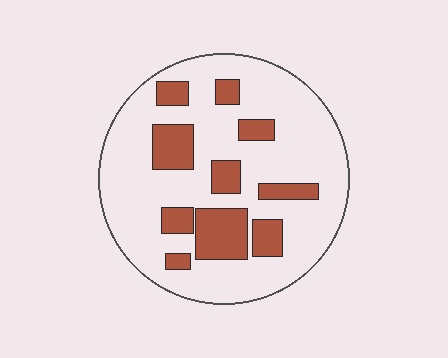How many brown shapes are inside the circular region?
10.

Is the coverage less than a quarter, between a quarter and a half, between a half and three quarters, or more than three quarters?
Less than a quarter.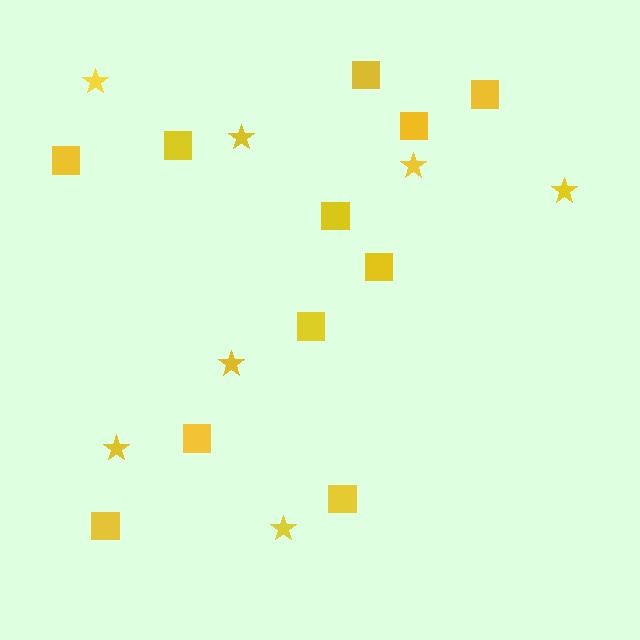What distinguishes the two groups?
There are 2 groups: one group of squares (11) and one group of stars (7).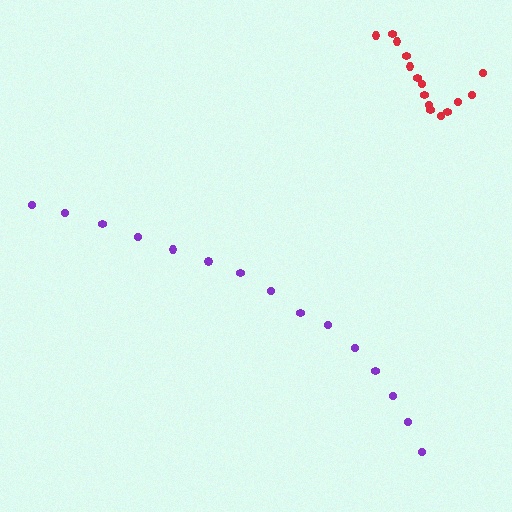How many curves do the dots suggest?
There are 2 distinct paths.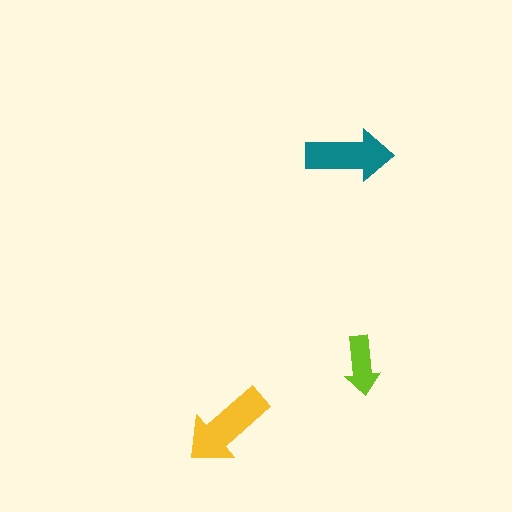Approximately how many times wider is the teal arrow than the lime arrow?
About 1.5 times wider.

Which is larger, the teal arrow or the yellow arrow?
The yellow one.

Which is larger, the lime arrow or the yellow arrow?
The yellow one.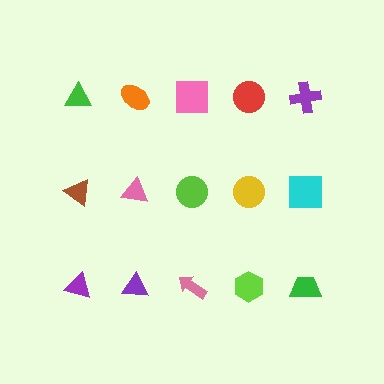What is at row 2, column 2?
A pink triangle.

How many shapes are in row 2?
5 shapes.